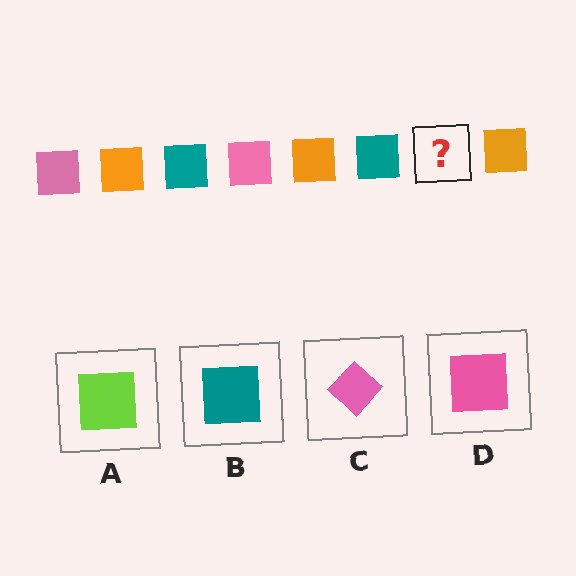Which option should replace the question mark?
Option D.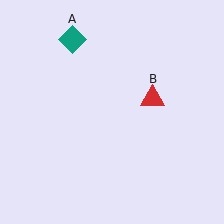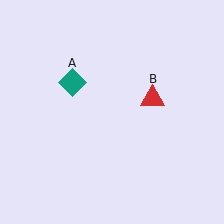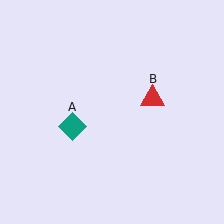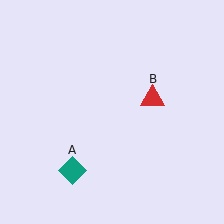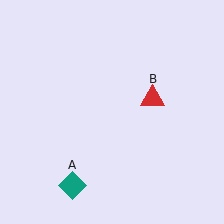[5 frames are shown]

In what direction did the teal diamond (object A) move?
The teal diamond (object A) moved down.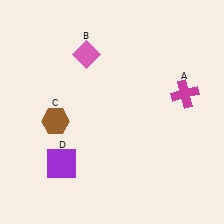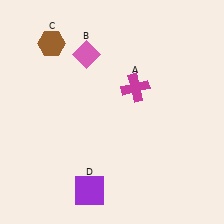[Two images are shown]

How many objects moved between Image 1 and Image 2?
3 objects moved between the two images.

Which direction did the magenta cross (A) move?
The magenta cross (A) moved left.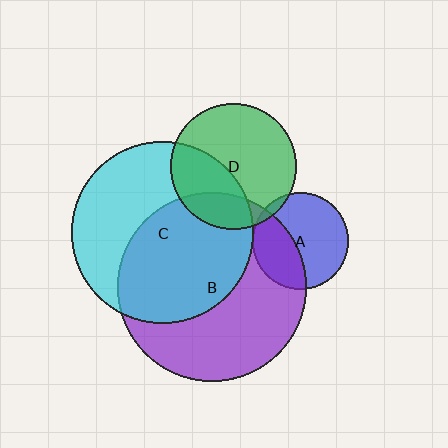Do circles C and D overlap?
Yes.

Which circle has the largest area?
Circle B (purple).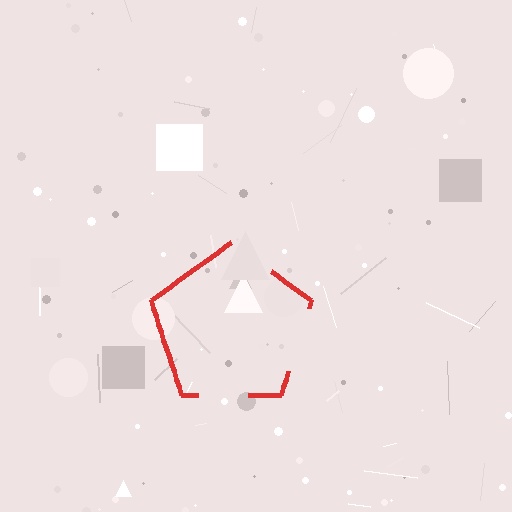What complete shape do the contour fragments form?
The contour fragments form a pentagon.